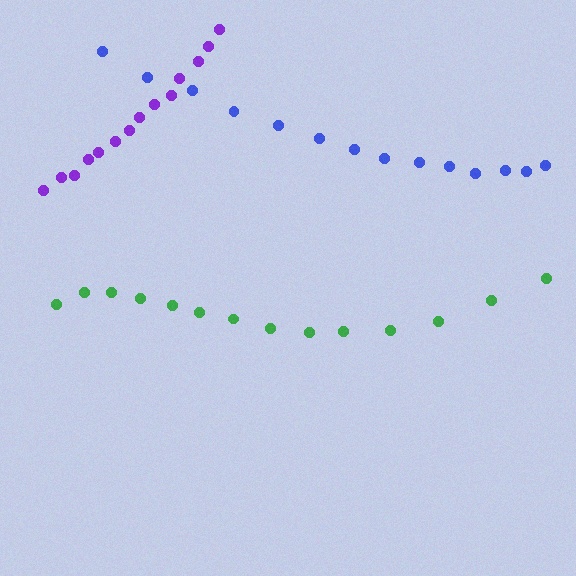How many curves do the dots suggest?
There are 3 distinct paths.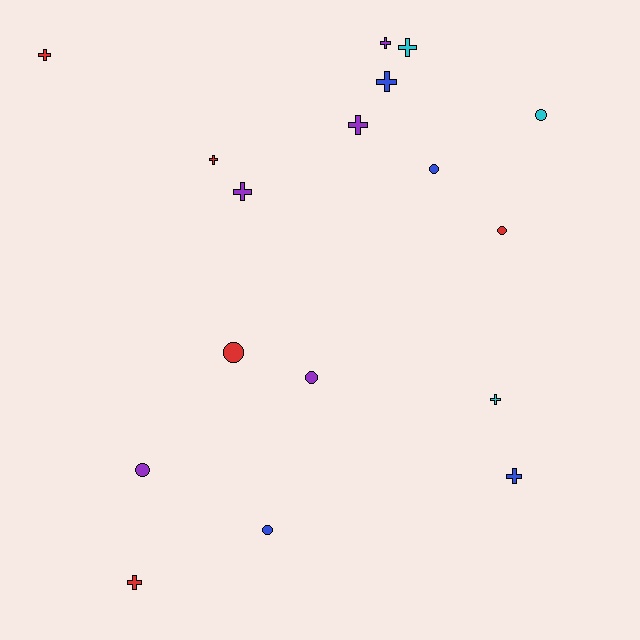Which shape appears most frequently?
Cross, with 10 objects.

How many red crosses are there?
There are 3 red crosses.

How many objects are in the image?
There are 17 objects.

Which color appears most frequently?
Red, with 5 objects.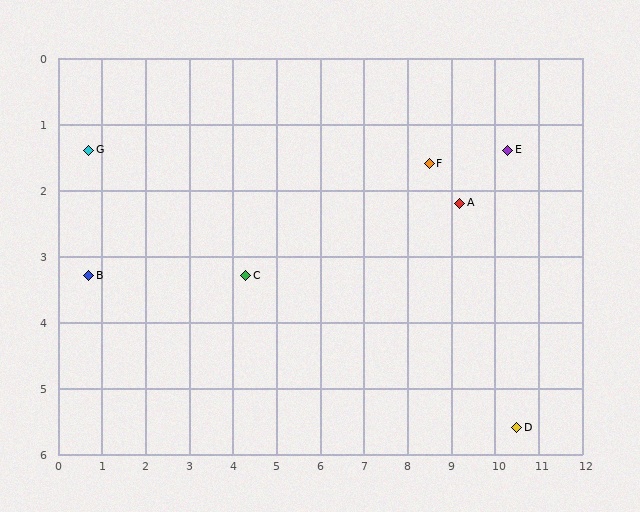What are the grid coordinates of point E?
Point E is at approximately (10.3, 1.4).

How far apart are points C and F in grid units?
Points C and F are about 4.5 grid units apart.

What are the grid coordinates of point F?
Point F is at approximately (8.5, 1.6).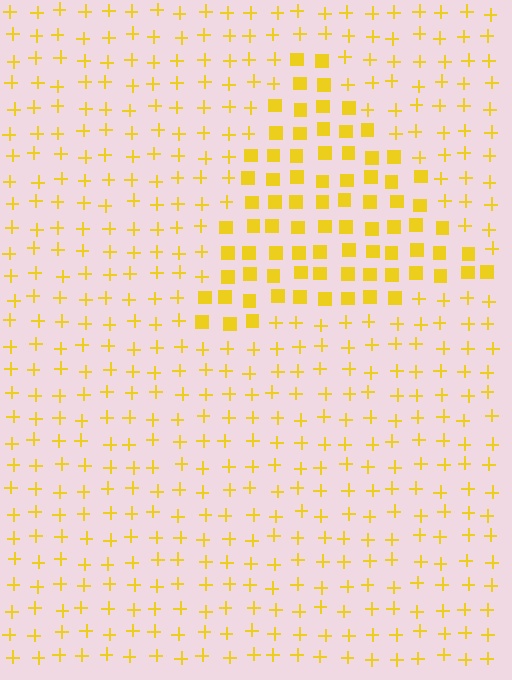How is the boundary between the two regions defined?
The boundary is defined by a change in element shape: squares inside vs. plus signs outside. All elements share the same color and spacing.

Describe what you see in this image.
The image is filled with small yellow elements arranged in a uniform grid. A triangle-shaped region contains squares, while the surrounding area contains plus signs. The boundary is defined purely by the change in element shape.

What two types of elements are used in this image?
The image uses squares inside the triangle region and plus signs outside it.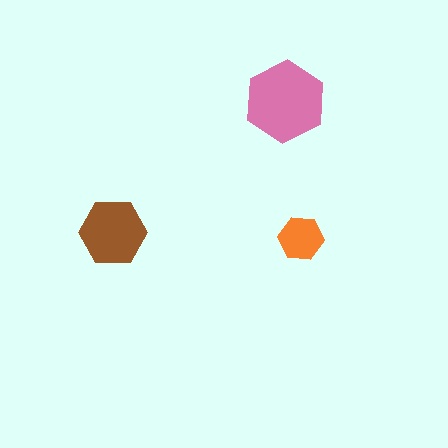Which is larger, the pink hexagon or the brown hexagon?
The pink one.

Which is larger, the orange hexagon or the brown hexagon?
The brown one.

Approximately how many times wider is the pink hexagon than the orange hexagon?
About 2 times wider.